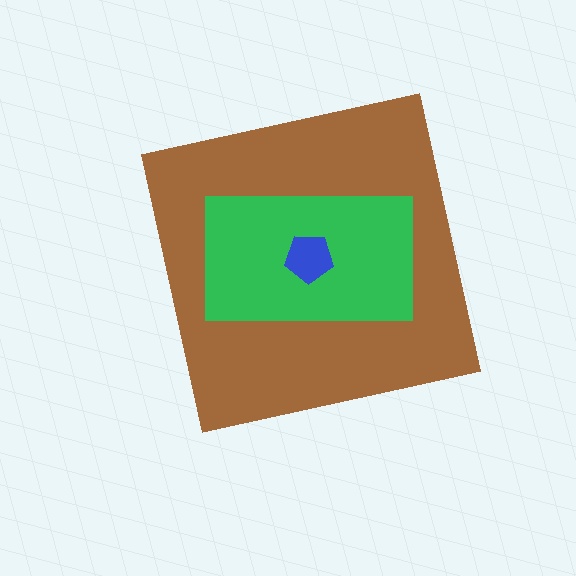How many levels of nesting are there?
3.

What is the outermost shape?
The brown square.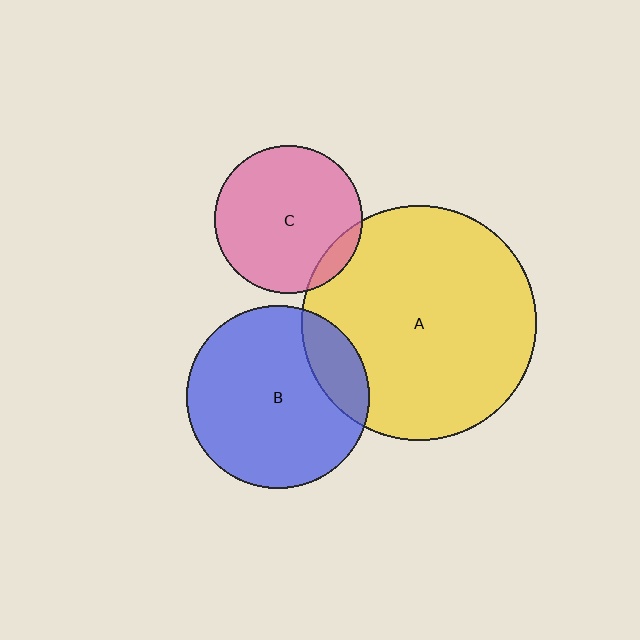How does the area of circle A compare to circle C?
Approximately 2.5 times.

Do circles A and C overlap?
Yes.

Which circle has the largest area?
Circle A (yellow).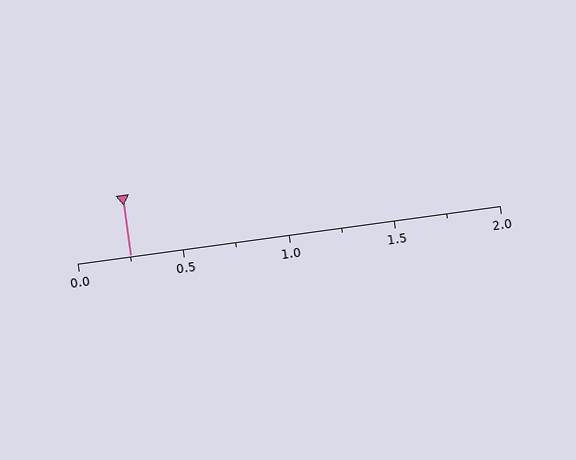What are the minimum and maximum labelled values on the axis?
The axis runs from 0.0 to 2.0.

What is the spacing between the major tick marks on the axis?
The major ticks are spaced 0.5 apart.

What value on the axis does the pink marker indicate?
The marker indicates approximately 0.25.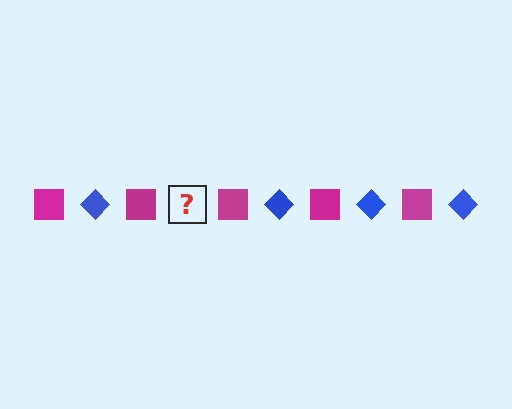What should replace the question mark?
The question mark should be replaced with a blue diamond.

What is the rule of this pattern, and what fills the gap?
The rule is that the pattern alternates between magenta square and blue diamond. The gap should be filled with a blue diamond.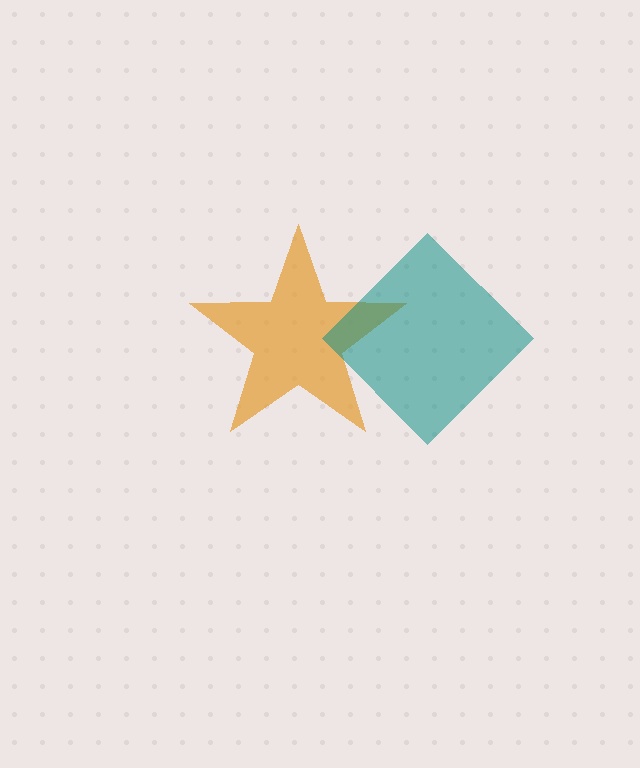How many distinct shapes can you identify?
There are 2 distinct shapes: an orange star, a teal diamond.